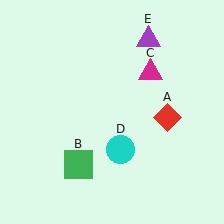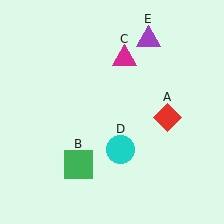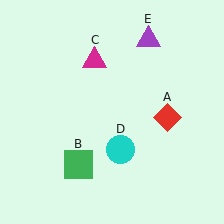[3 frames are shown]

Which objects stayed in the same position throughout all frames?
Red diamond (object A) and green square (object B) and cyan circle (object D) and purple triangle (object E) remained stationary.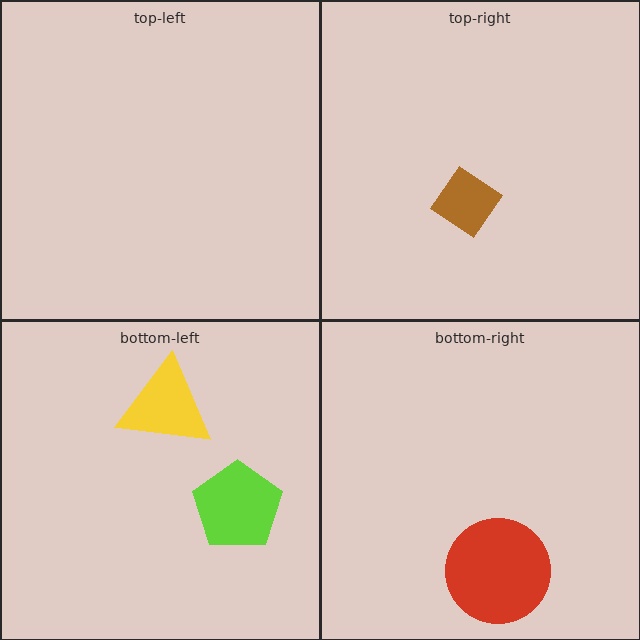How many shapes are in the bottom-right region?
1.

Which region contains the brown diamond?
The top-right region.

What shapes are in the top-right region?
The brown diamond.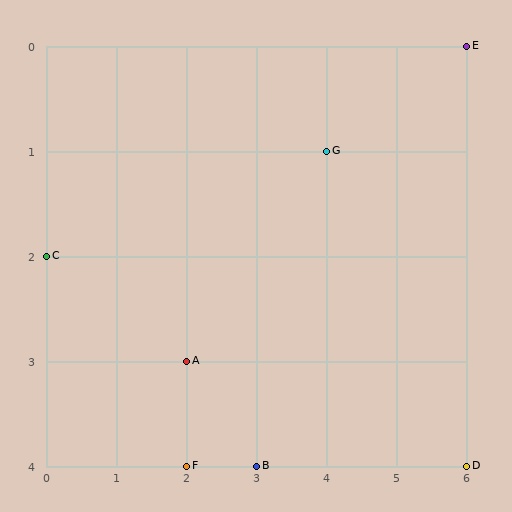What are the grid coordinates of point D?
Point D is at grid coordinates (6, 4).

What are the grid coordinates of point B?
Point B is at grid coordinates (3, 4).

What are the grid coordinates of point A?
Point A is at grid coordinates (2, 3).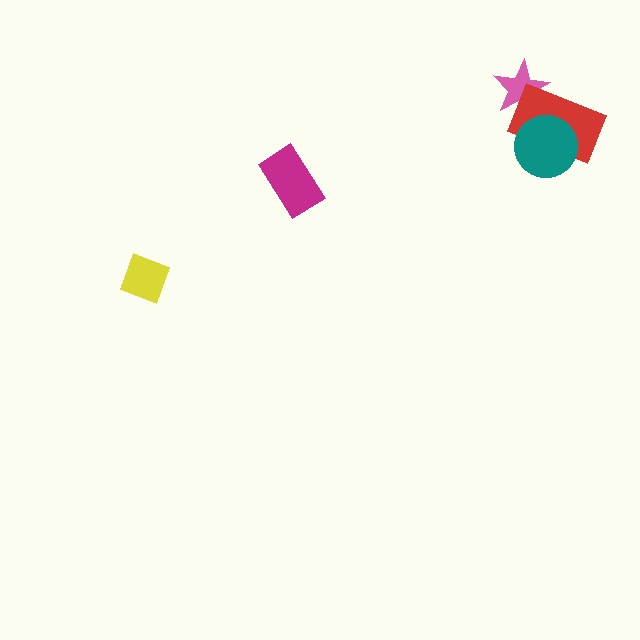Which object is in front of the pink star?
The red rectangle is in front of the pink star.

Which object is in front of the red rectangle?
The teal circle is in front of the red rectangle.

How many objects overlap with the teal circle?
1 object overlaps with the teal circle.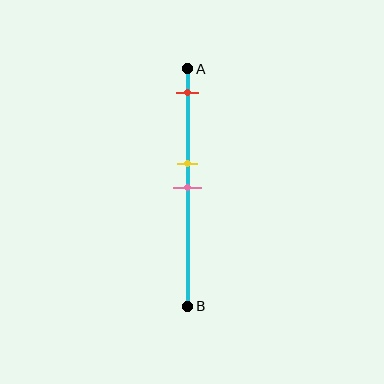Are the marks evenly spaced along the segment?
No, the marks are not evenly spaced.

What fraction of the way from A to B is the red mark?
The red mark is approximately 10% (0.1) of the way from A to B.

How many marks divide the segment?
There are 3 marks dividing the segment.